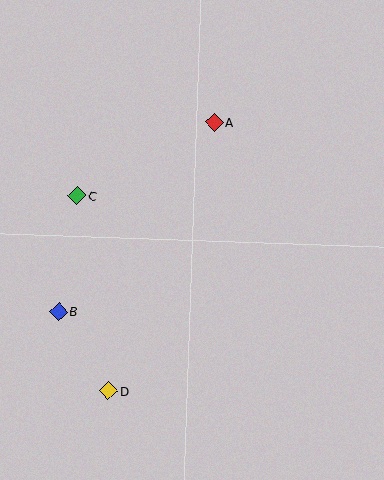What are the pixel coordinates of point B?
Point B is at (59, 312).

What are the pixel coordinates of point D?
Point D is at (109, 391).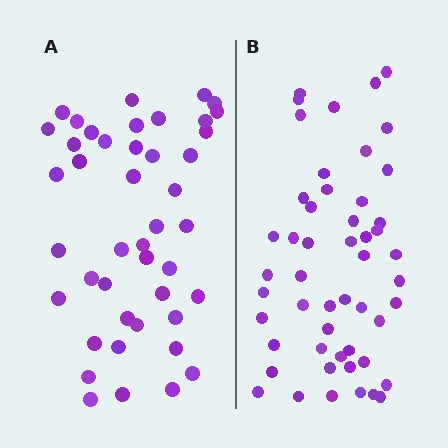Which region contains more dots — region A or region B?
Region B (the right region) has more dots.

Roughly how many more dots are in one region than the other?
Region B has roughly 8 or so more dots than region A.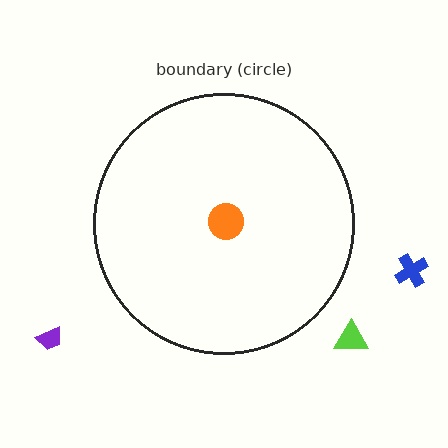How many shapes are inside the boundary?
1 inside, 3 outside.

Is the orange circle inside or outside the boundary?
Inside.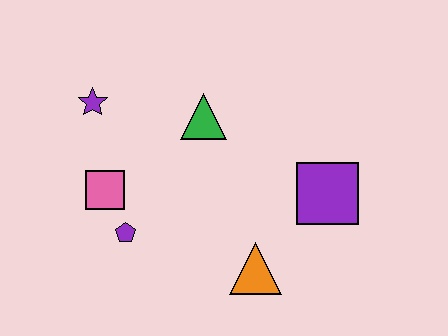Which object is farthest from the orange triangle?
The purple star is farthest from the orange triangle.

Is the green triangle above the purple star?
No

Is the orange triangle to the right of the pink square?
Yes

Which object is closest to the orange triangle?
The purple square is closest to the orange triangle.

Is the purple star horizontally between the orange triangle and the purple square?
No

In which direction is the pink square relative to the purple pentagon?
The pink square is above the purple pentagon.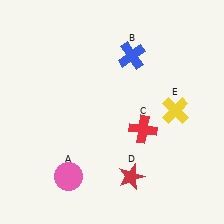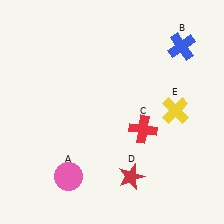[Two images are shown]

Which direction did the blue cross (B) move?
The blue cross (B) moved right.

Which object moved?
The blue cross (B) moved right.